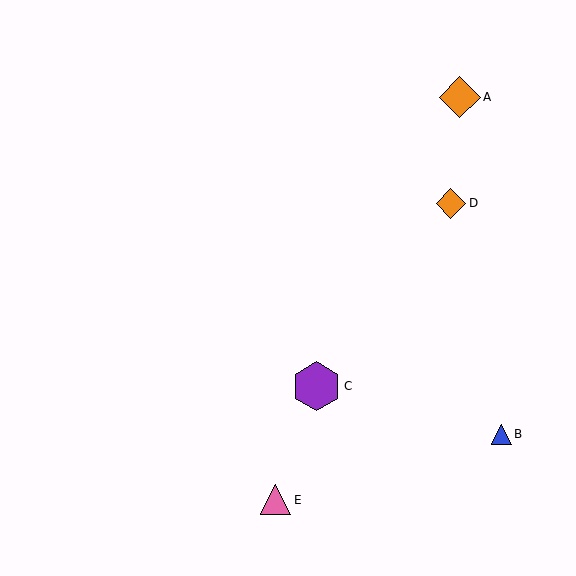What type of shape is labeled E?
Shape E is a pink triangle.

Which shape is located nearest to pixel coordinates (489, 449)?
The blue triangle (labeled B) at (501, 434) is nearest to that location.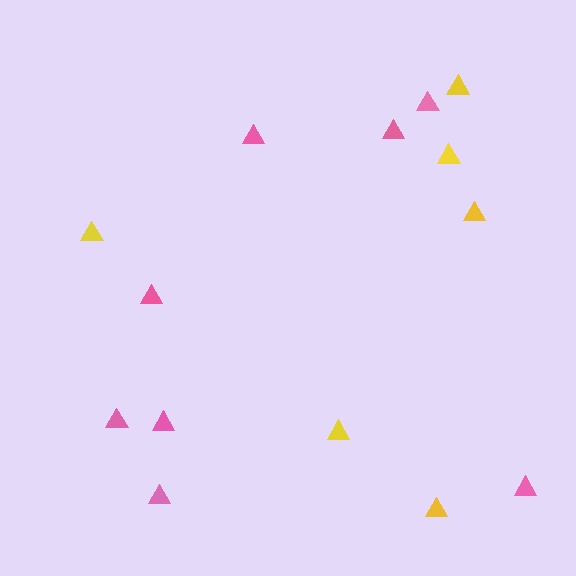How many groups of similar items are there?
There are 2 groups: one group of pink triangles (8) and one group of yellow triangles (6).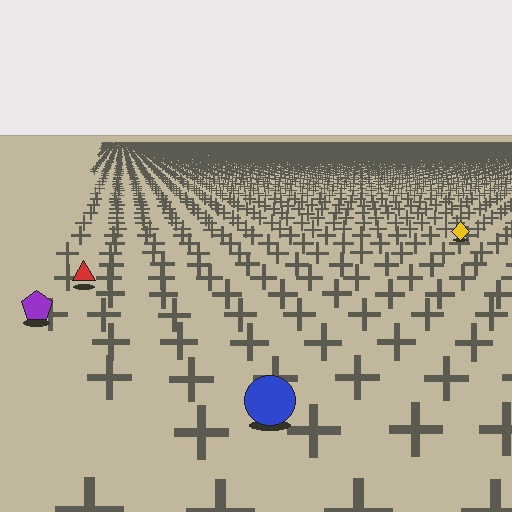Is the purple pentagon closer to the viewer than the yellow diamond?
Yes. The purple pentagon is closer — you can tell from the texture gradient: the ground texture is coarser near it.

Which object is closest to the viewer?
The blue circle is closest. The texture marks near it are larger and more spread out.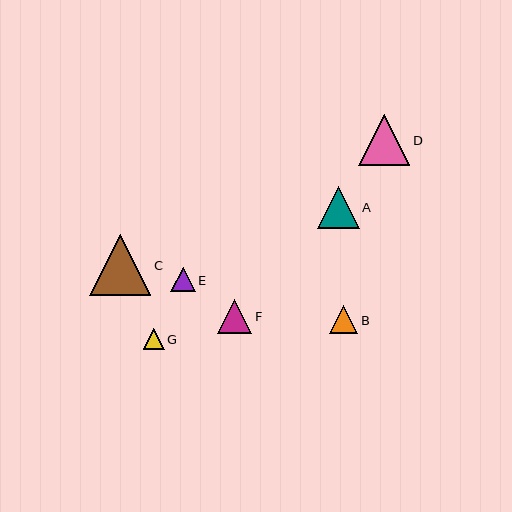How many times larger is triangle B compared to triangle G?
Triangle B is approximately 1.4 times the size of triangle G.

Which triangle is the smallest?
Triangle G is the smallest with a size of approximately 21 pixels.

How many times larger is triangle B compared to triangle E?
Triangle B is approximately 1.2 times the size of triangle E.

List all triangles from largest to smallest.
From largest to smallest: C, D, A, F, B, E, G.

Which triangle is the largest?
Triangle C is the largest with a size of approximately 61 pixels.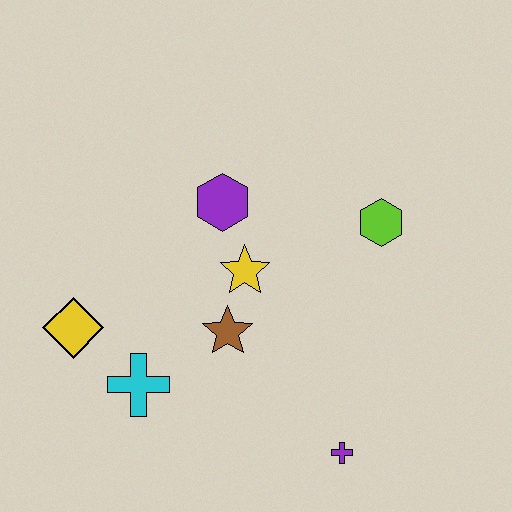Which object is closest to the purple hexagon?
The yellow star is closest to the purple hexagon.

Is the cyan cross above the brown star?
No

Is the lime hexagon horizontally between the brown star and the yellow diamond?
No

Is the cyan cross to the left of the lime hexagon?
Yes